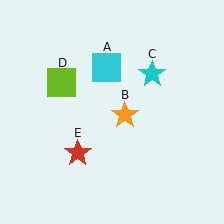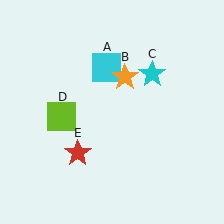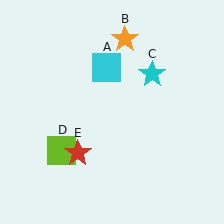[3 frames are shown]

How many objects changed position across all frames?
2 objects changed position: orange star (object B), lime square (object D).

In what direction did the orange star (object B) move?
The orange star (object B) moved up.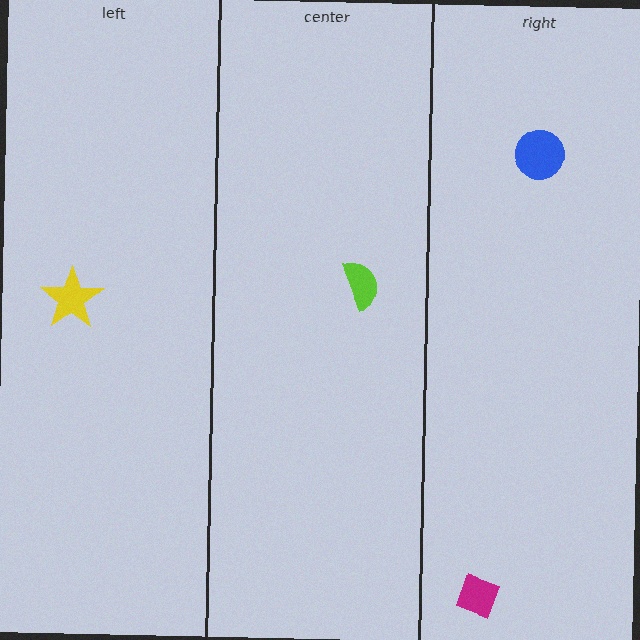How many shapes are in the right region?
2.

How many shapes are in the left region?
1.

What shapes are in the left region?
The yellow star.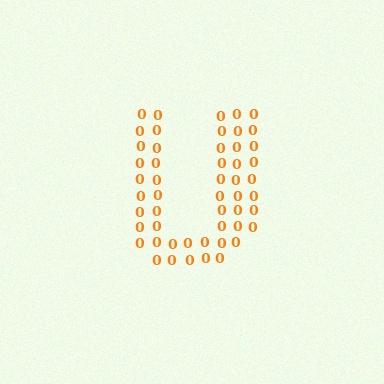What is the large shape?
The large shape is the letter U.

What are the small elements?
The small elements are digit 0's.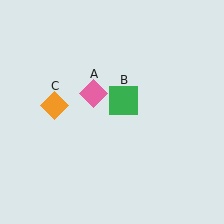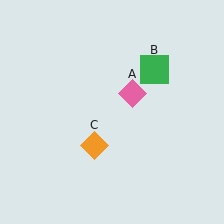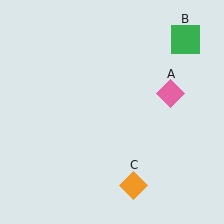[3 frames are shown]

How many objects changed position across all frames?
3 objects changed position: pink diamond (object A), green square (object B), orange diamond (object C).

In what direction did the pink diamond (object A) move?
The pink diamond (object A) moved right.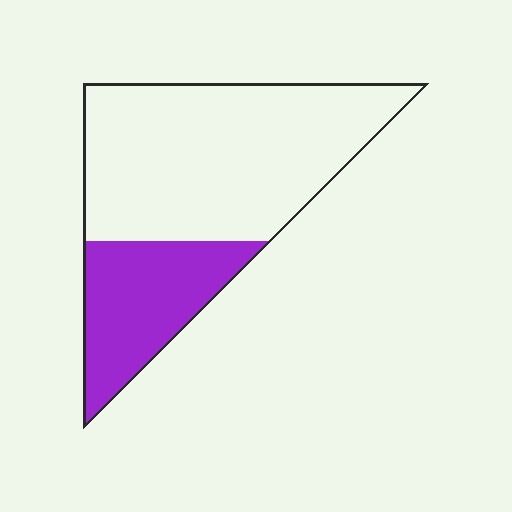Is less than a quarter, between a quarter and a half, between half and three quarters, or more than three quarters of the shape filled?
Between a quarter and a half.